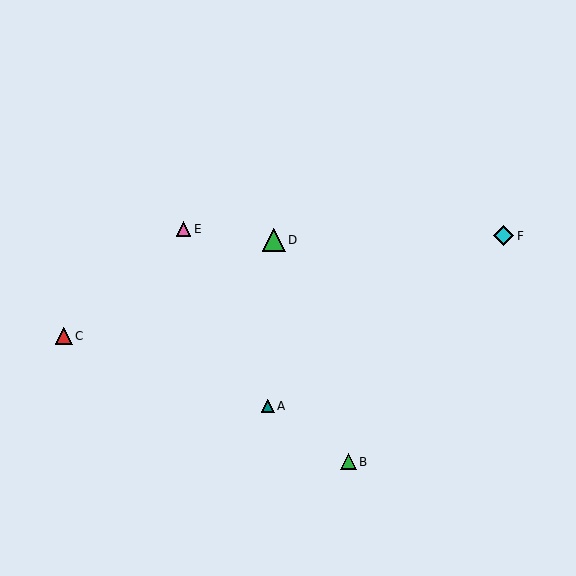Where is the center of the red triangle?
The center of the red triangle is at (64, 336).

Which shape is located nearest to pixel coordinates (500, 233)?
The cyan diamond (labeled F) at (504, 236) is nearest to that location.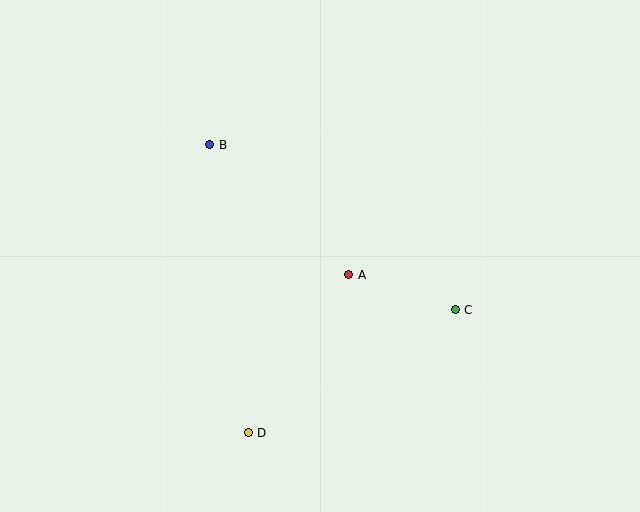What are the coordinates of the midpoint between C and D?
The midpoint between C and D is at (352, 371).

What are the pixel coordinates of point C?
Point C is at (455, 310).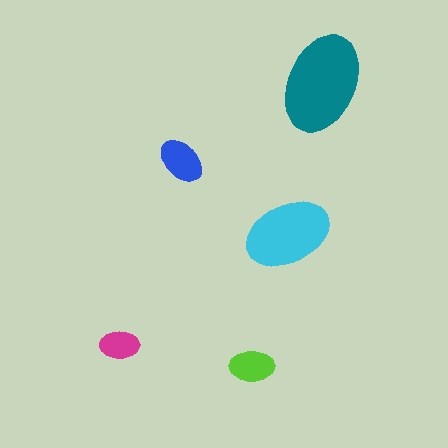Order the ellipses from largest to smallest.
the teal one, the cyan one, the blue one, the lime one, the magenta one.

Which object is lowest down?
The lime ellipse is bottommost.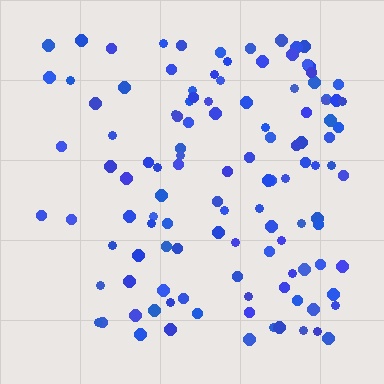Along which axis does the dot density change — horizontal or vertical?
Horizontal.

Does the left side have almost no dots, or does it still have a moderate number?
Still a moderate number, just noticeably fewer than the right.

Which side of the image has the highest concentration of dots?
The right.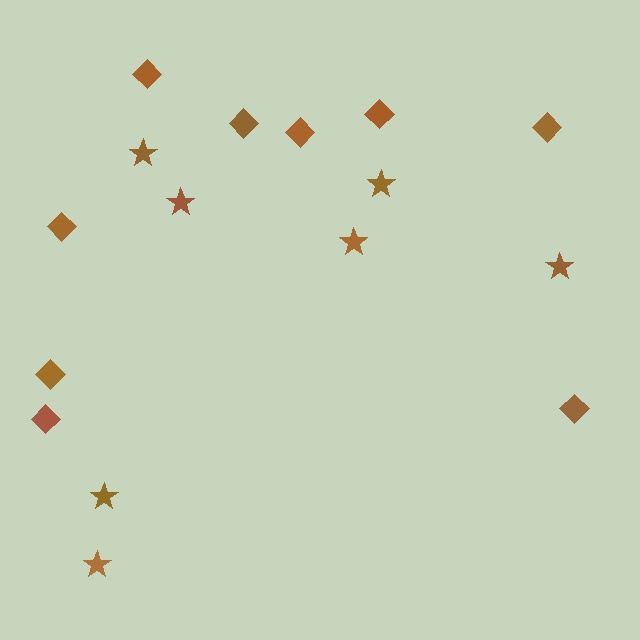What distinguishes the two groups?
There are 2 groups: one group of diamonds (9) and one group of stars (7).